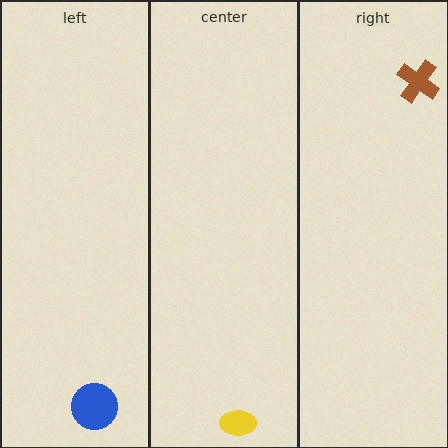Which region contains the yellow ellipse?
The center region.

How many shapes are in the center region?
1.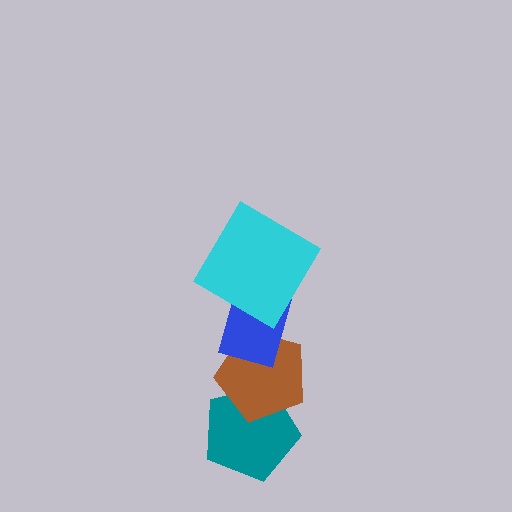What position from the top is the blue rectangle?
The blue rectangle is 2nd from the top.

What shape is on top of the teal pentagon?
The brown pentagon is on top of the teal pentagon.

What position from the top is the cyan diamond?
The cyan diamond is 1st from the top.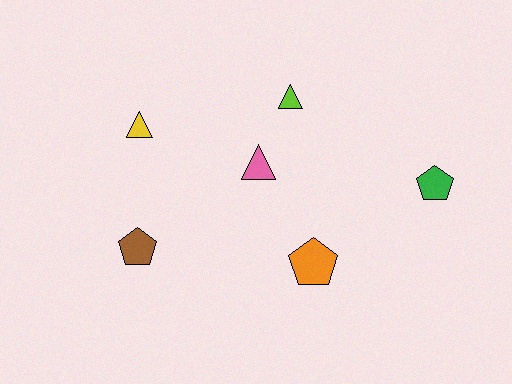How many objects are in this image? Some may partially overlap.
There are 6 objects.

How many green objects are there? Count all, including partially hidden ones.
There is 1 green object.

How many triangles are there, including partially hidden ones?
There are 3 triangles.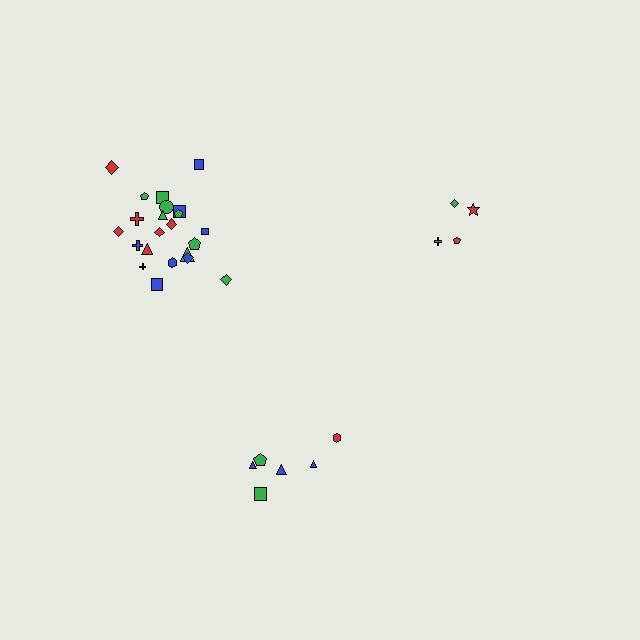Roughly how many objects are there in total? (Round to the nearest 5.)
Roughly 30 objects in total.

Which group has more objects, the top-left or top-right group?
The top-left group.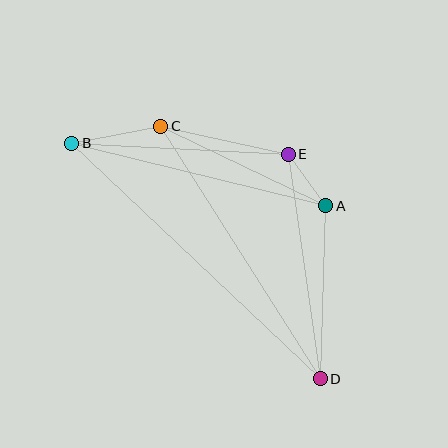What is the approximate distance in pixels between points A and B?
The distance between A and B is approximately 262 pixels.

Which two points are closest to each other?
Points A and E are closest to each other.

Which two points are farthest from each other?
Points B and D are farthest from each other.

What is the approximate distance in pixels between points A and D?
The distance between A and D is approximately 173 pixels.